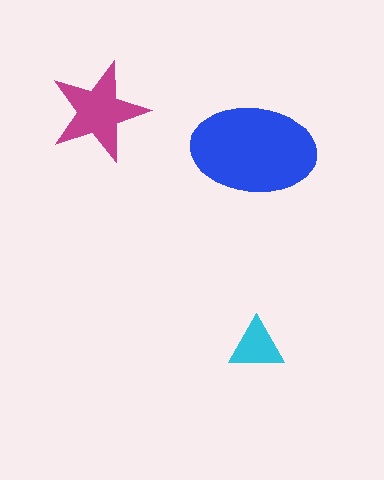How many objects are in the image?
There are 3 objects in the image.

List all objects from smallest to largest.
The cyan triangle, the magenta star, the blue ellipse.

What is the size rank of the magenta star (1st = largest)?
2nd.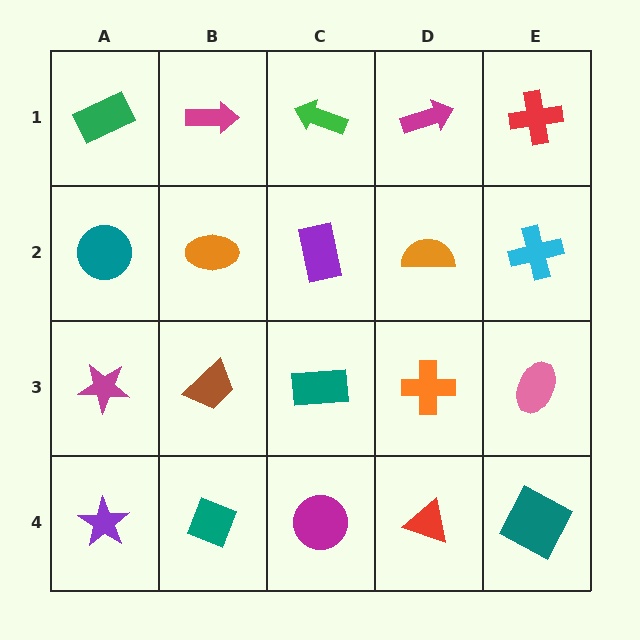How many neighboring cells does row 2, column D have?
4.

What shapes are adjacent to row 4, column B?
A brown trapezoid (row 3, column B), a purple star (row 4, column A), a magenta circle (row 4, column C).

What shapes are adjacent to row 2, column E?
A red cross (row 1, column E), a pink ellipse (row 3, column E), an orange semicircle (row 2, column D).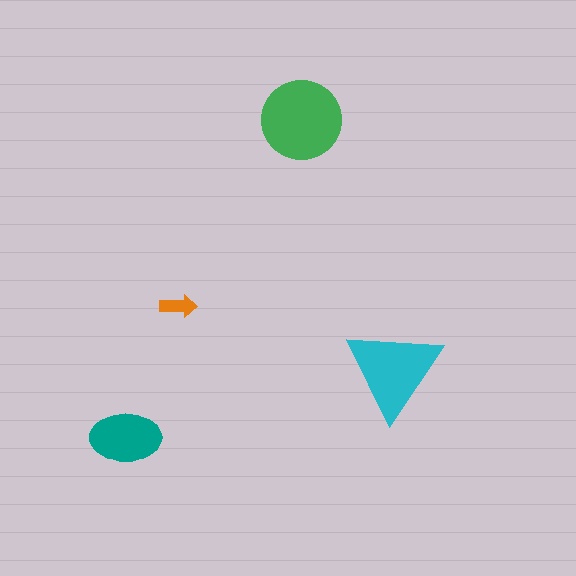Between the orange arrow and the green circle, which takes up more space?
The green circle.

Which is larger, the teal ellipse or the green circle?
The green circle.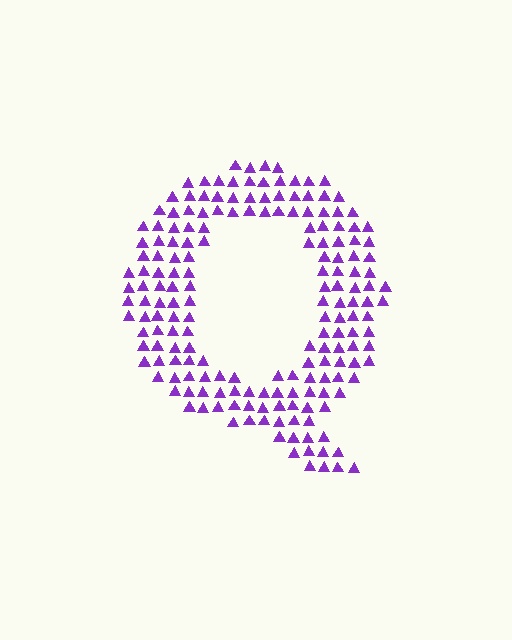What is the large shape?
The large shape is the letter Q.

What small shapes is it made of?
It is made of small triangles.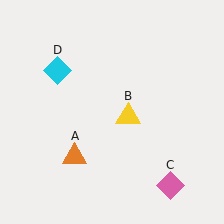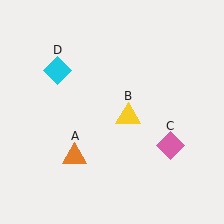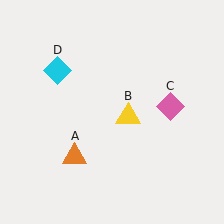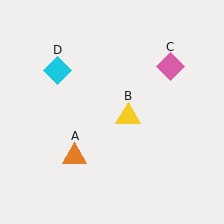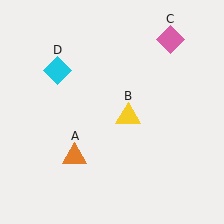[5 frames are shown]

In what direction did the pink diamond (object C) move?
The pink diamond (object C) moved up.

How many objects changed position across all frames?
1 object changed position: pink diamond (object C).